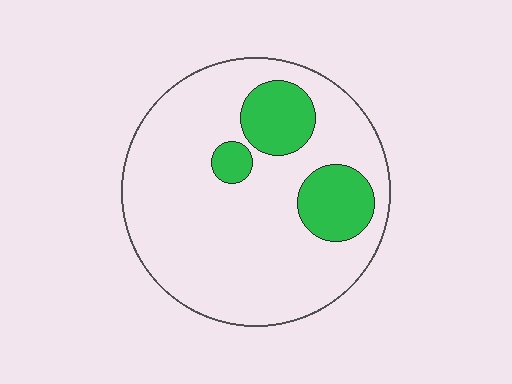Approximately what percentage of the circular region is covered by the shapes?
Approximately 20%.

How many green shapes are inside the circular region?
3.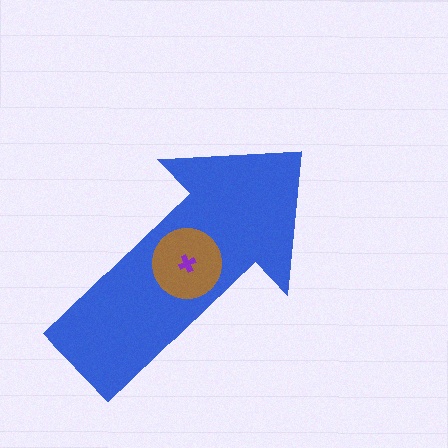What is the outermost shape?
The blue arrow.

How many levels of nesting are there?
3.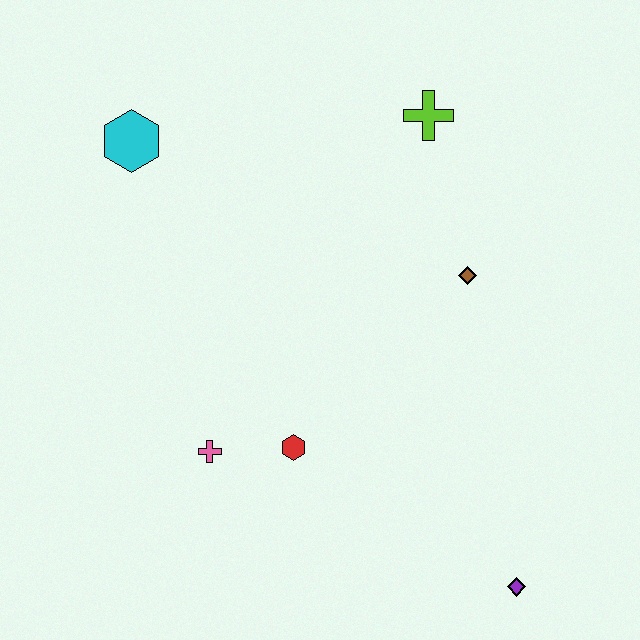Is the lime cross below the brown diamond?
No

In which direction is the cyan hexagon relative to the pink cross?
The cyan hexagon is above the pink cross.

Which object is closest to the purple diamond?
The red hexagon is closest to the purple diamond.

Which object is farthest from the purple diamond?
The cyan hexagon is farthest from the purple diamond.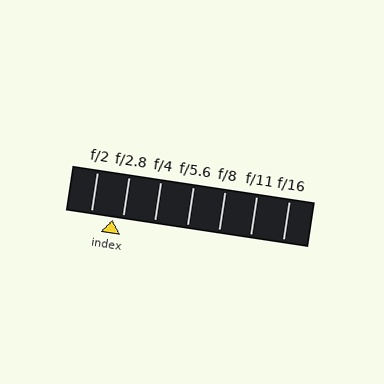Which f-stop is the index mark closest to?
The index mark is closest to f/2.8.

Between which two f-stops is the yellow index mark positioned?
The index mark is between f/2 and f/2.8.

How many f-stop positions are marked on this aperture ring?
There are 7 f-stop positions marked.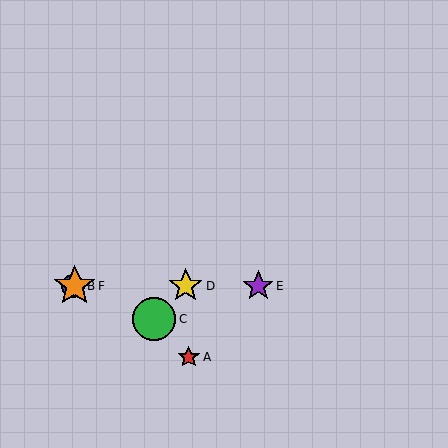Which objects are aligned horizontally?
Objects B, D, E, F are aligned horizontally.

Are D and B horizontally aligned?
Yes, both are at y≈286.